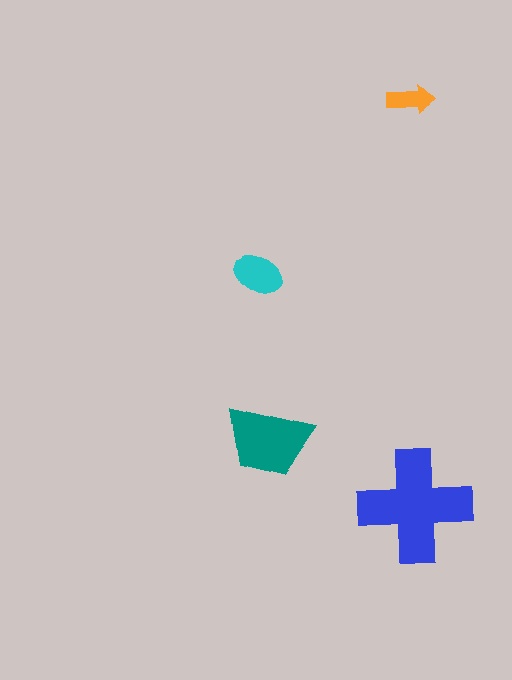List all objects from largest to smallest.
The blue cross, the teal trapezoid, the cyan ellipse, the orange arrow.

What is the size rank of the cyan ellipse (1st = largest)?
3rd.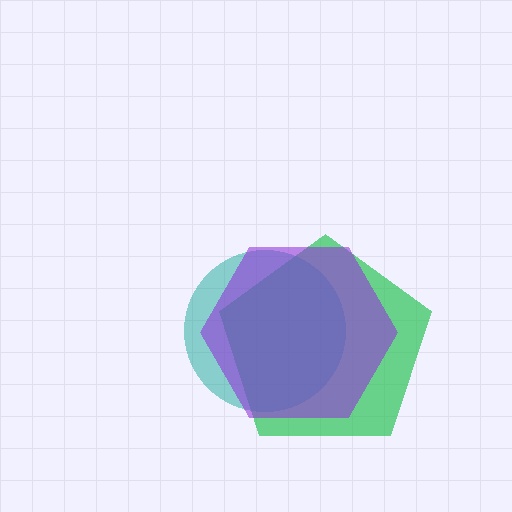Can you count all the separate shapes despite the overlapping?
Yes, there are 3 separate shapes.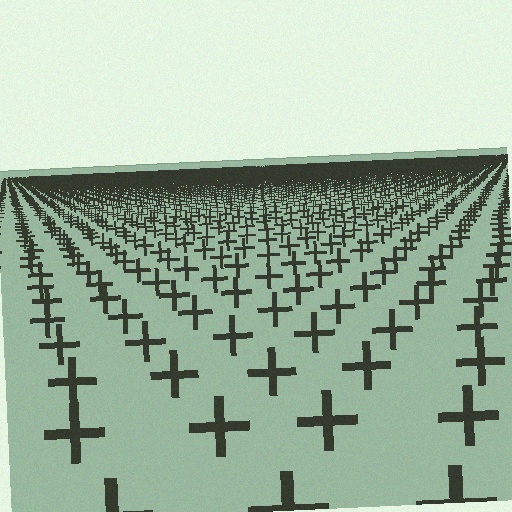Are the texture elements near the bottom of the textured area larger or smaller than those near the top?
Larger. Near the bottom, elements are closer to the viewer and appear at a bigger on-screen size.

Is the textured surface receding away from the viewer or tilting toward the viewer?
The surface is receding away from the viewer. Texture elements get smaller and denser toward the top.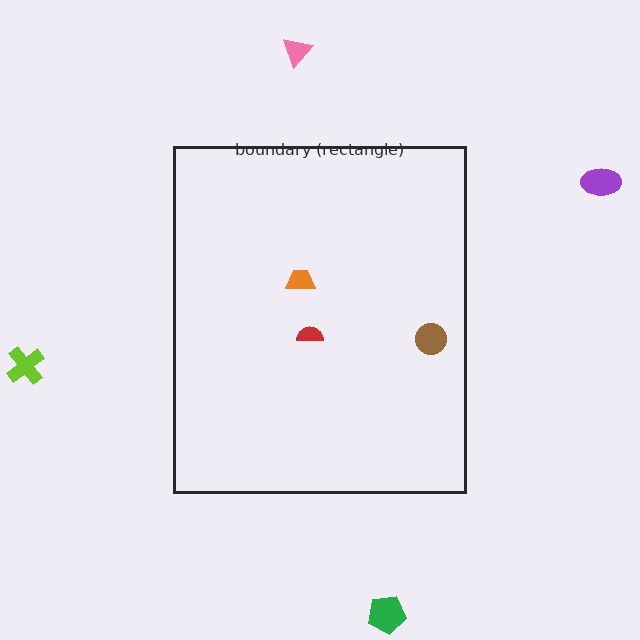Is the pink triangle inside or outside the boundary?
Outside.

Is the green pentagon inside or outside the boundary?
Outside.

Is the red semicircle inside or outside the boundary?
Inside.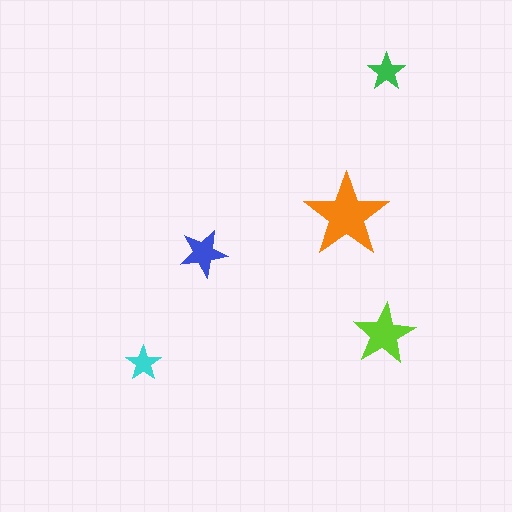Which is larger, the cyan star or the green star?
The green one.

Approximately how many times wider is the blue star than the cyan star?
About 1.5 times wider.